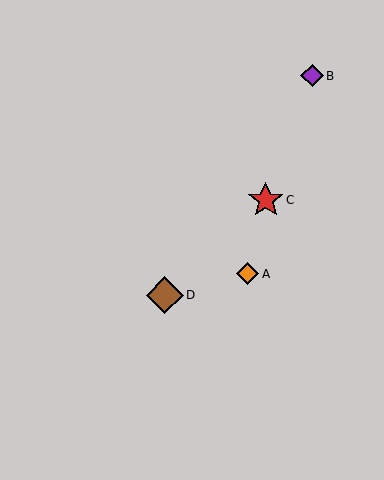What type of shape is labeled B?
Shape B is a purple diamond.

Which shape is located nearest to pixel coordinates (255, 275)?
The orange diamond (labeled A) at (247, 274) is nearest to that location.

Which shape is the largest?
The brown diamond (labeled D) is the largest.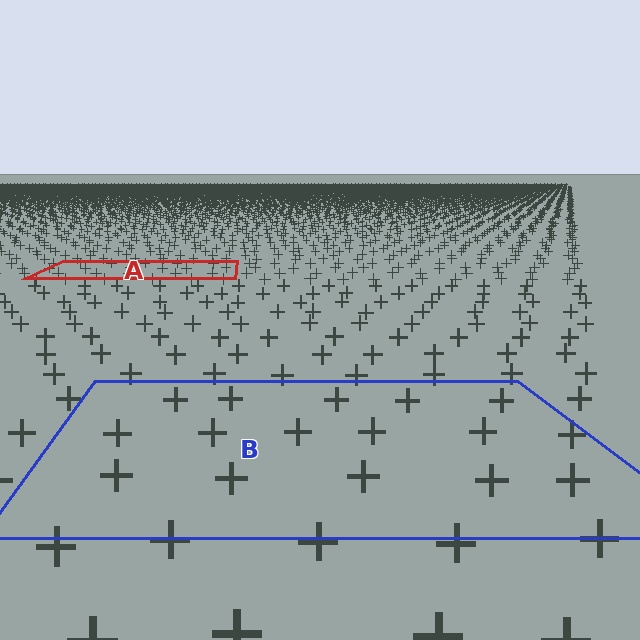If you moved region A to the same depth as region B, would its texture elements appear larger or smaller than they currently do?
They would appear larger. At a closer depth, the same texture elements are projected at a bigger on-screen size.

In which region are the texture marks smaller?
The texture marks are smaller in region A, because it is farther away.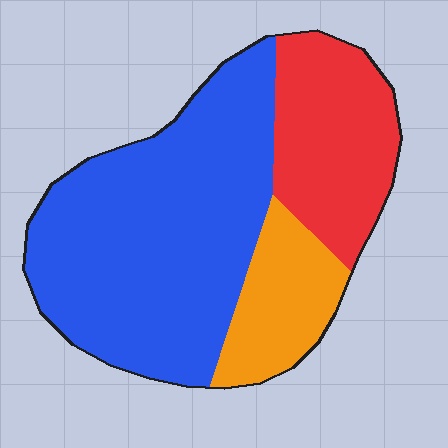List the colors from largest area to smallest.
From largest to smallest: blue, red, orange.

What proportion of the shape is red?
Red covers 25% of the shape.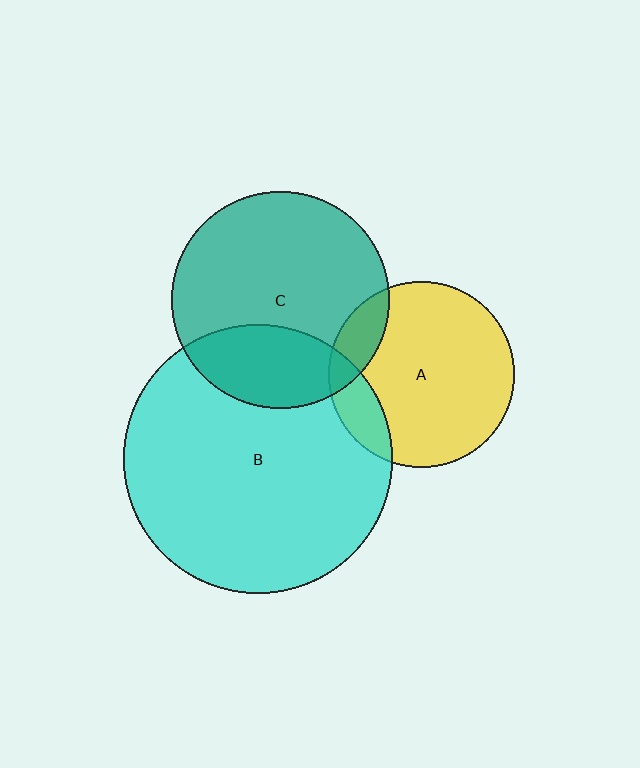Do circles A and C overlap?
Yes.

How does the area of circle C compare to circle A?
Approximately 1.4 times.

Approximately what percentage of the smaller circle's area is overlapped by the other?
Approximately 15%.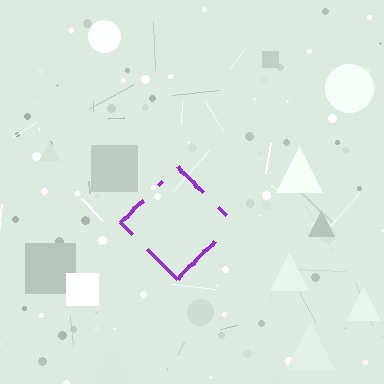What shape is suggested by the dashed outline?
The dashed outline suggests a diamond.